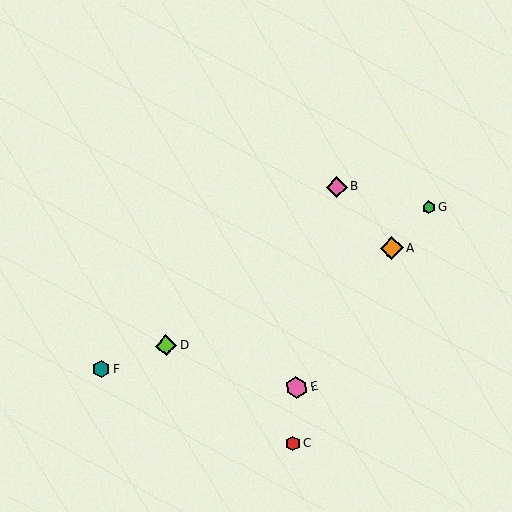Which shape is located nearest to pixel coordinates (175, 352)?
The lime diamond (labeled D) at (166, 345) is nearest to that location.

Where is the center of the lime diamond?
The center of the lime diamond is at (166, 345).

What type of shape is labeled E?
Shape E is a pink hexagon.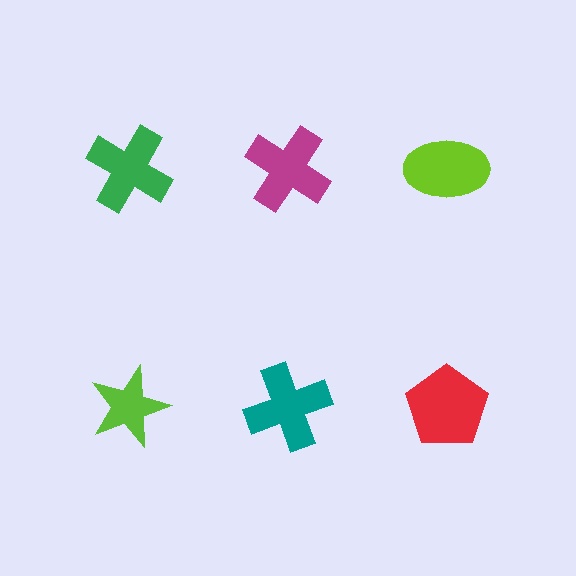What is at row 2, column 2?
A teal cross.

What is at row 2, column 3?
A red pentagon.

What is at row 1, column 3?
A lime ellipse.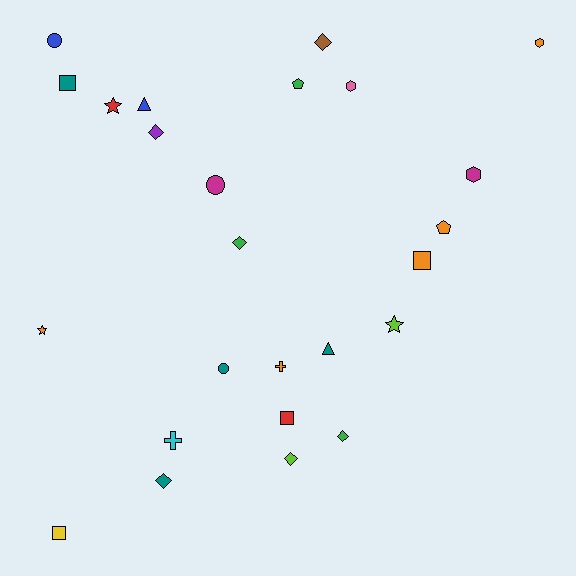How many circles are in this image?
There are 3 circles.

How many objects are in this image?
There are 25 objects.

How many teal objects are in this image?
There are 4 teal objects.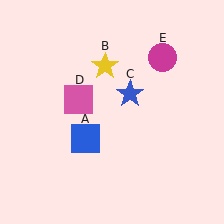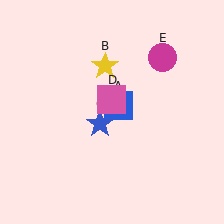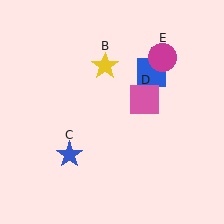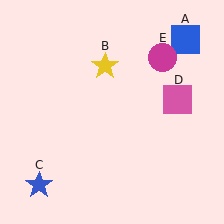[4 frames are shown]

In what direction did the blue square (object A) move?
The blue square (object A) moved up and to the right.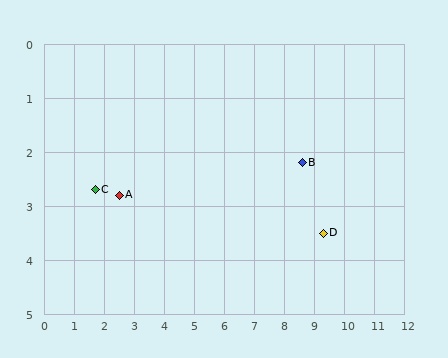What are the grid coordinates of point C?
Point C is at approximately (1.7, 2.7).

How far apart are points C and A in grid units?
Points C and A are about 0.8 grid units apart.